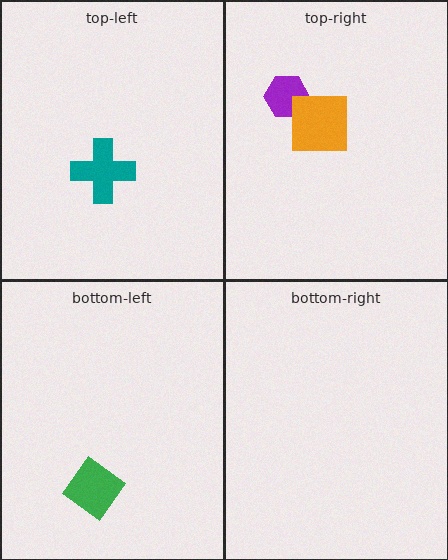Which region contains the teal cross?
The top-left region.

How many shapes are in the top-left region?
1.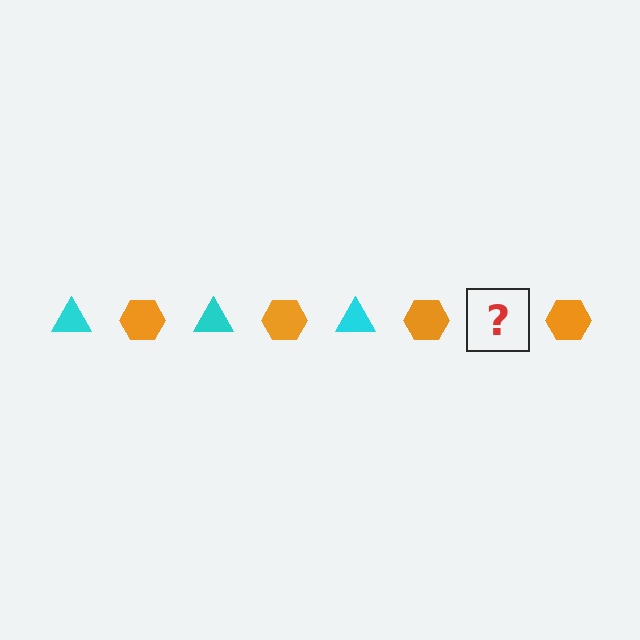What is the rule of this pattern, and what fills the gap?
The rule is that the pattern alternates between cyan triangle and orange hexagon. The gap should be filled with a cyan triangle.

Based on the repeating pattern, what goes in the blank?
The blank should be a cyan triangle.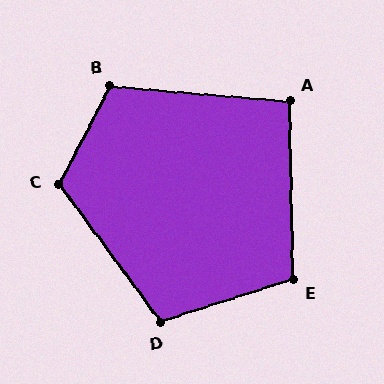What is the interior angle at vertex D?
Approximately 109 degrees (obtuse).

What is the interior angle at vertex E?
Approximately 107 degrees (obtuse).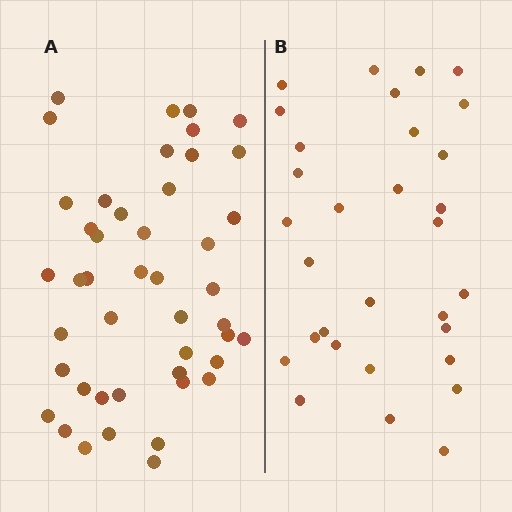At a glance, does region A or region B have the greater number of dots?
Region A (the left region) has more dots.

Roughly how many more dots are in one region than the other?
Region A has approximately 15 more dots than region B.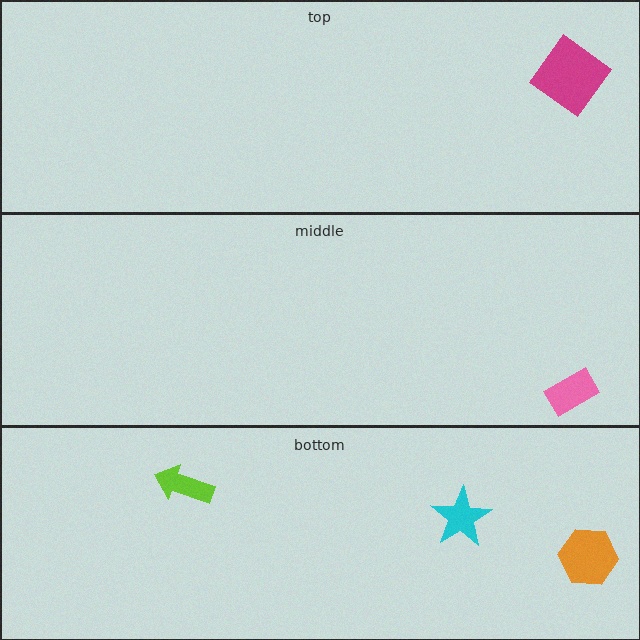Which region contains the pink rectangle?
The middle region.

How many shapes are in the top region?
1.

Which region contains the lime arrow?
The bottom region.